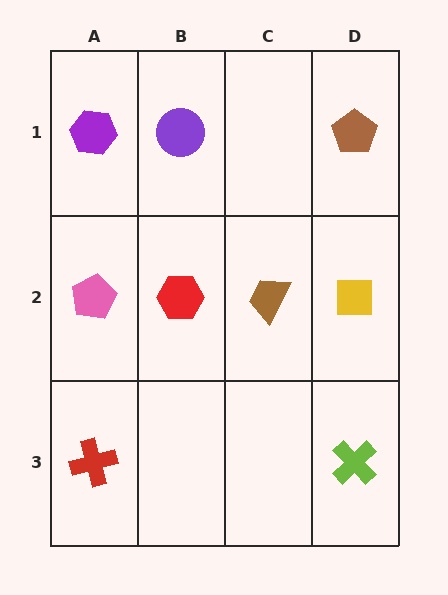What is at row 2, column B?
A red hexagon.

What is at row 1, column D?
A brown pentagon.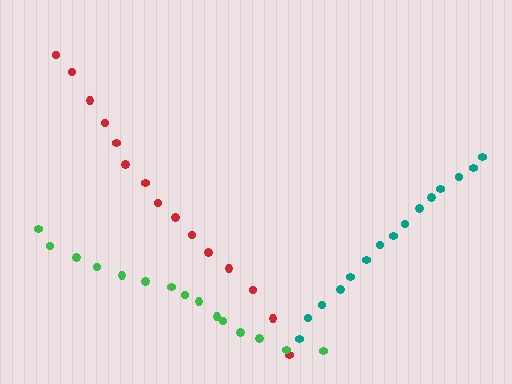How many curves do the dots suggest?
There are 3 distinct paths.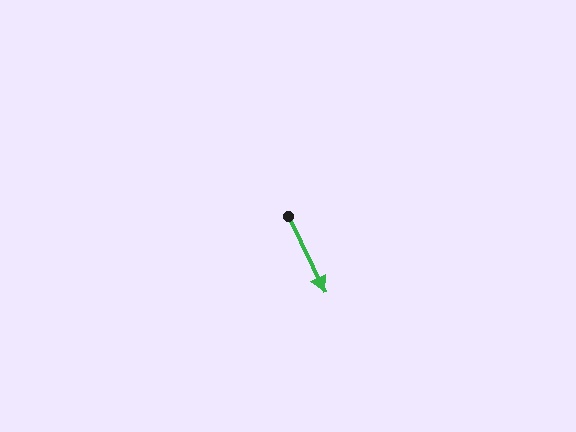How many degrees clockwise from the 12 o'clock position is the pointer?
Approximately 155 degrees.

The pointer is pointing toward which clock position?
Roughly 5 o'clock.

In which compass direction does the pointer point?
Southeast.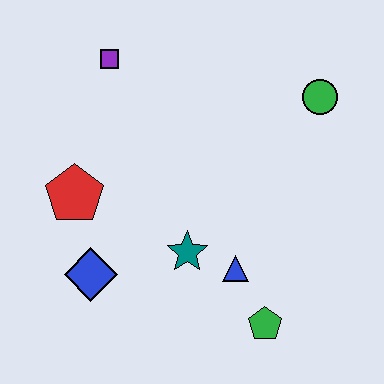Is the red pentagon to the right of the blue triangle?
No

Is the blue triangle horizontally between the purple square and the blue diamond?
No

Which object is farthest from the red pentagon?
The green circle is farthest from the red pentagon.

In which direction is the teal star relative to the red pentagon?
The teal star is to the right of the red pentagon.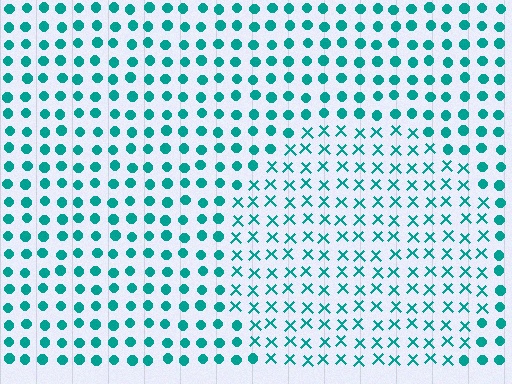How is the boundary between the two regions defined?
The boundary is defined by a change in element shape: X marks inside vs. circles outside. All elements share the same color and spacing.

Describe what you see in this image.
The image is filled with small teal elements arranged in a uniform grid. A circle-shaped region contains X marks, while the surrounding area contains circles. The boundary is defined purely by the change in element shape.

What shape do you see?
I see a circle.